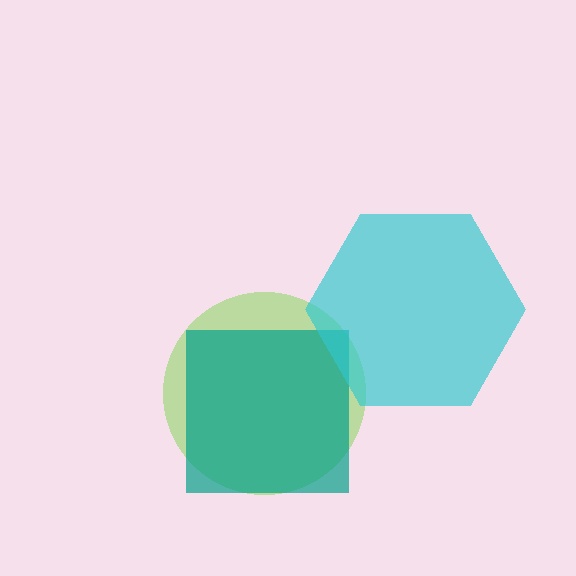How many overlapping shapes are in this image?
There are 3 overlapping shapes in the image.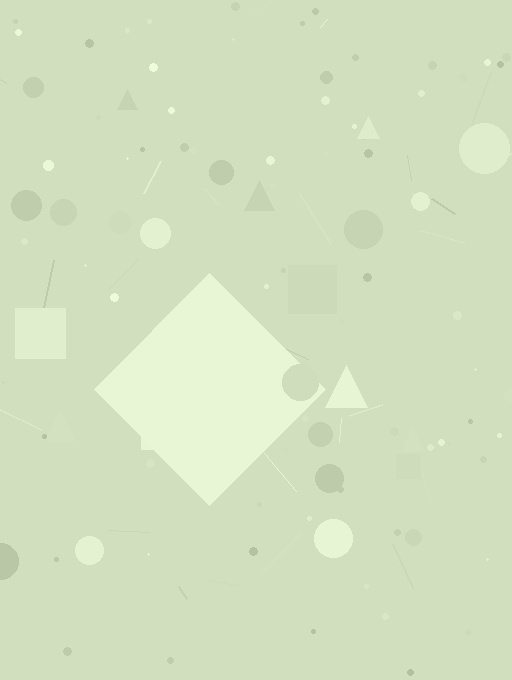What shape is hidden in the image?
A diamond is hidden in the image.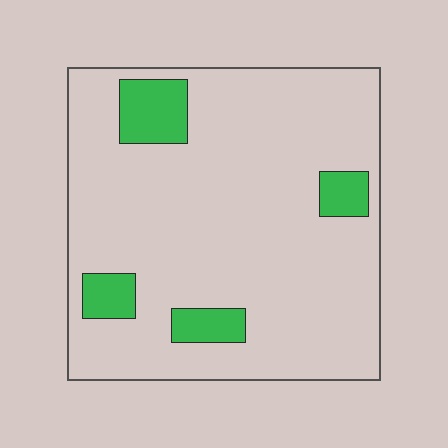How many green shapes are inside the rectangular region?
4.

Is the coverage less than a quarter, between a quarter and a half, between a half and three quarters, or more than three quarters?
Less than a quarter.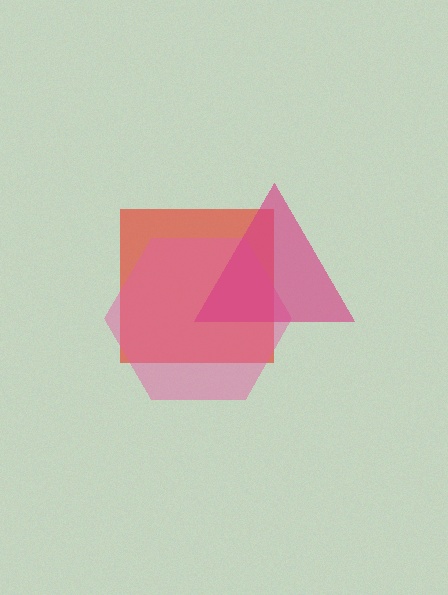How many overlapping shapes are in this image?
There are 3 overlapping shapes in the image.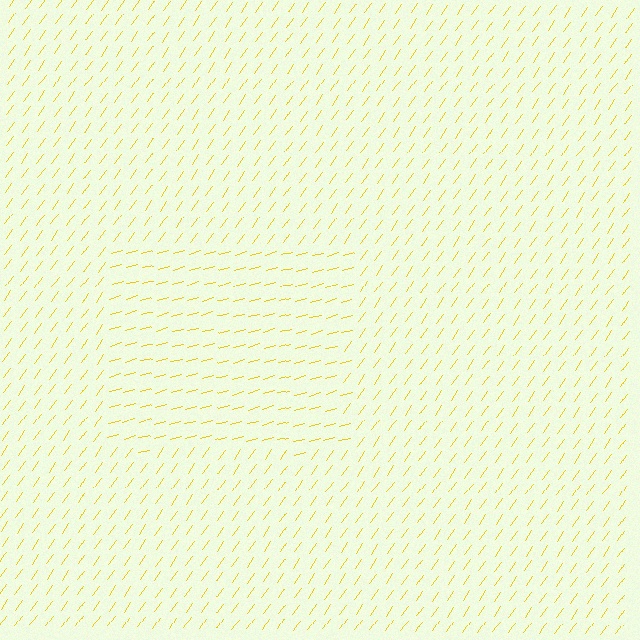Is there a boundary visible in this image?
Yes, there is a texture boundary formed by a change in line orientation.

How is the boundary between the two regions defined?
The boundary is defined purely by a change in line orientation (approximately 39 degrees difference). All lines are the same color and thickness.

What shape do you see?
I see a rectangle.